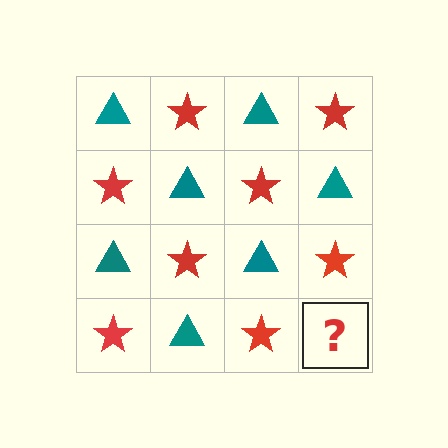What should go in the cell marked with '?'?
The missing cell should contain a teal triangle.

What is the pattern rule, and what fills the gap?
The rule is that it alternates teal triangle and red star in a checkerboard pattern. The gap should be filled with a teal triangle.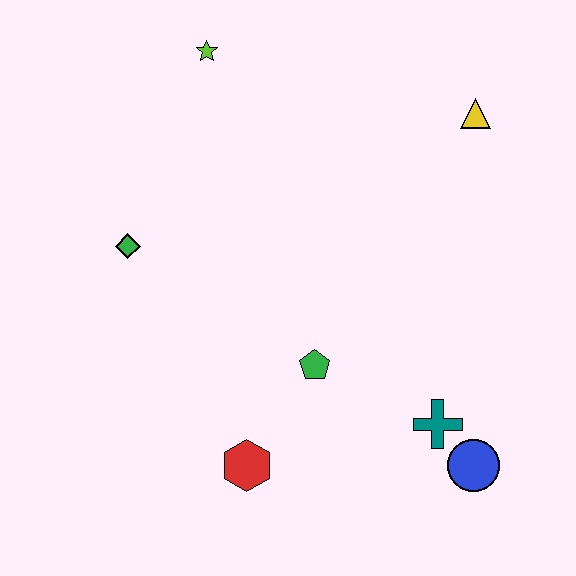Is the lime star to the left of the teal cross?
Yes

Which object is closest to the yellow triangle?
The lime star is closest to the yellow triangle.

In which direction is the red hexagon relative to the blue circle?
The red hexagon is to the left of the blue circle.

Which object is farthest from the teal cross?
The lime star is farthest from the teal cross.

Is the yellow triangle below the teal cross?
No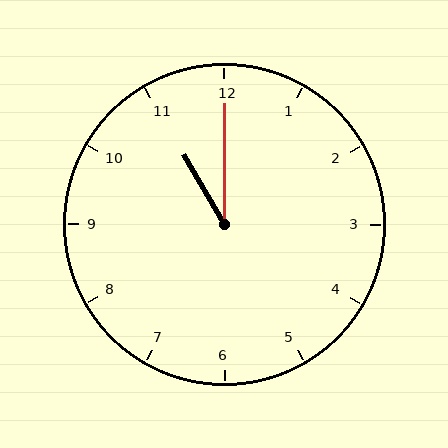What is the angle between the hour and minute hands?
Approximately 30 degrees.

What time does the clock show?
11:00.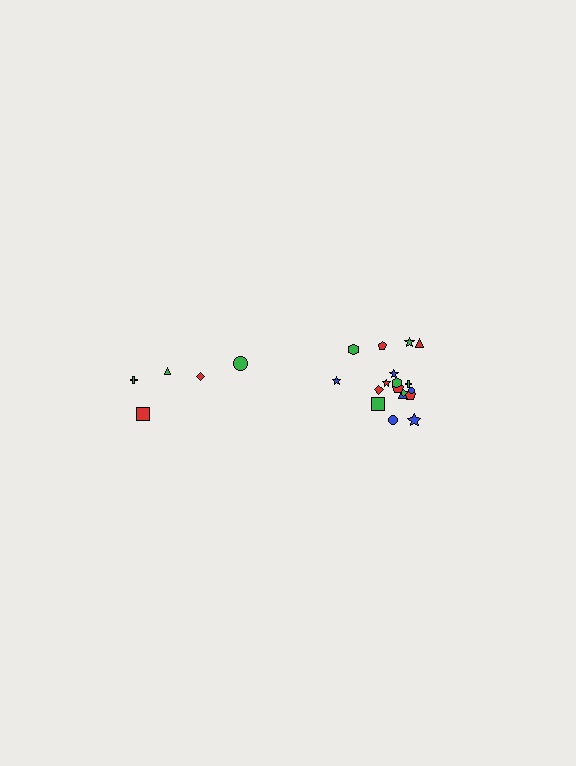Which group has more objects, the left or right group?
The right group.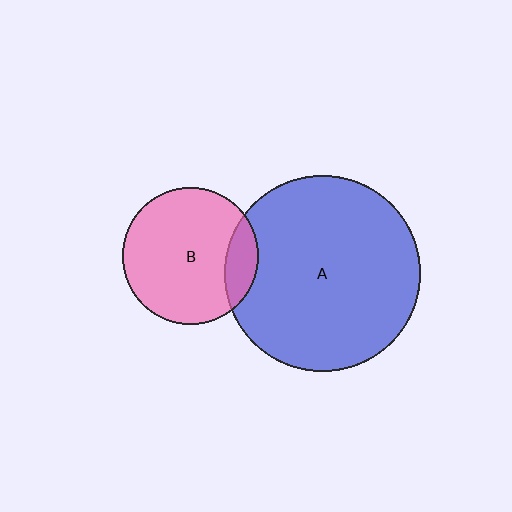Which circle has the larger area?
Circle A (blue).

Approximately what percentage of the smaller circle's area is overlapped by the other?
Approximately 15%.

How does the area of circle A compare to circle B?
Approximately 2.1 times.